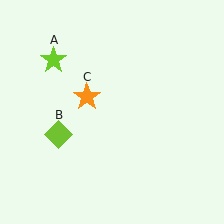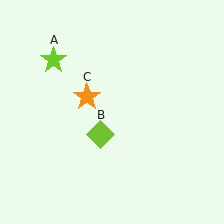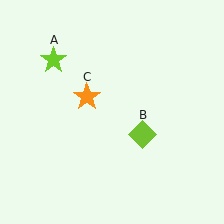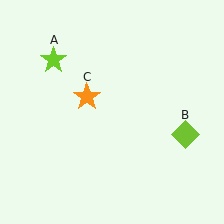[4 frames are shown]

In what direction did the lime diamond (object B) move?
The lime diamond (object B) moved right.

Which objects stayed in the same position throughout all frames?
Lime star (object A) and orange star (object C) remained stationary.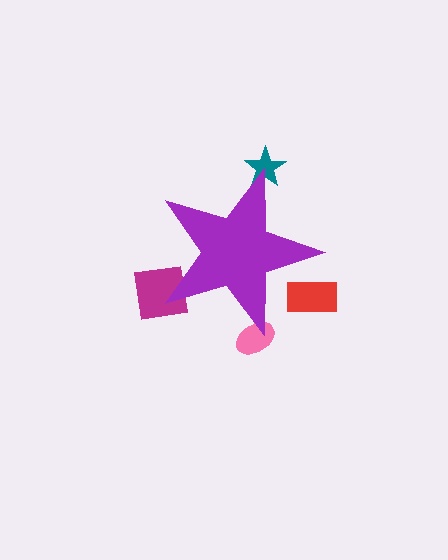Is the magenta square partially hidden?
Yes, the magenta square is partially hidden behind the purple star.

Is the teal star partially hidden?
Yes, the teal star is partially hidden behind the purple star.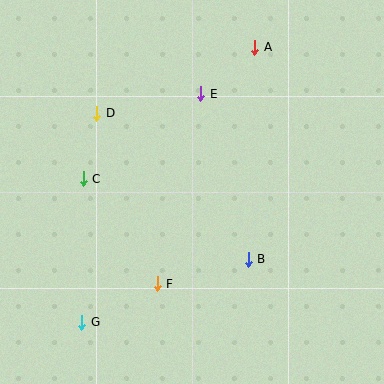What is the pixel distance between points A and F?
The distance between A and F is 256 pixels.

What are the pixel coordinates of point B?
Point B is at (248, 259).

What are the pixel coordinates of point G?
Point G is at (82, 322).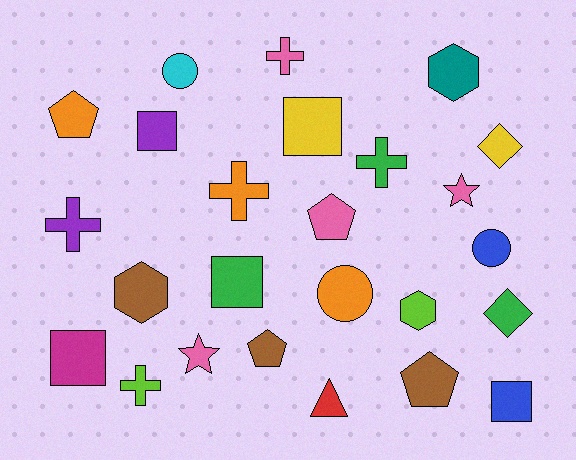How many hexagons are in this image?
There are 3 hexagons.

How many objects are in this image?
There are 25 objects.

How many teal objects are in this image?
There is 1 teal object.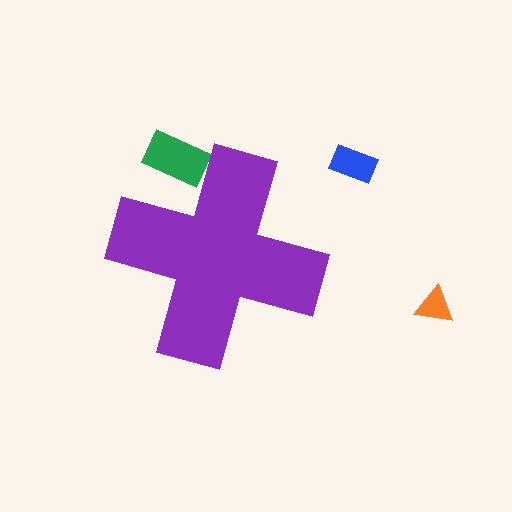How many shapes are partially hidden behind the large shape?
1 shape is partially hidden.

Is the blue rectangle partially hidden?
No, the blue rectangle is fully visible.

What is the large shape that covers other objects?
A purple cross.